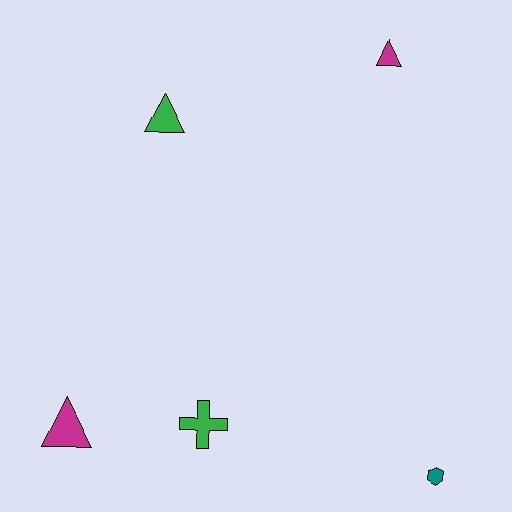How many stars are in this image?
There are no stars.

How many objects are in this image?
There are 5 objects.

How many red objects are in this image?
There are no red objects.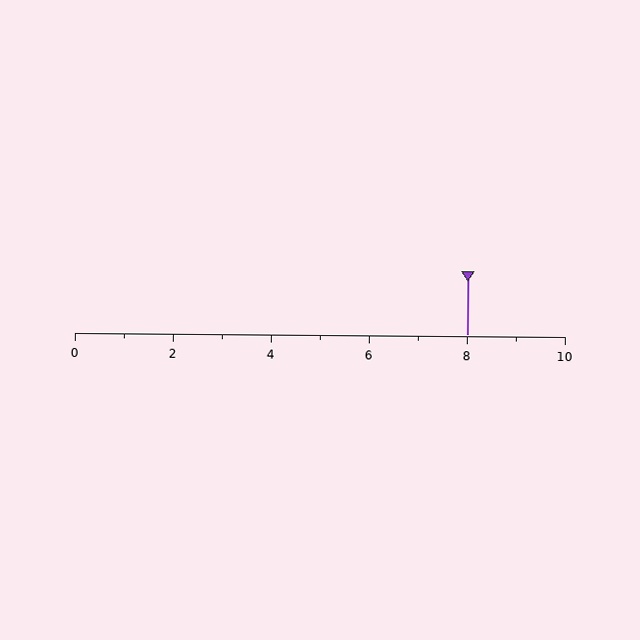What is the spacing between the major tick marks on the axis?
The major ticks are spaced 2 apart.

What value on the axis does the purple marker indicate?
The marker indicates approximately 8.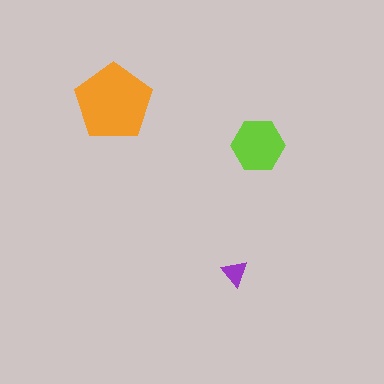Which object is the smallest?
The purple triangle.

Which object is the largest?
The orange pentagon.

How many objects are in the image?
There are 3 objects in the image.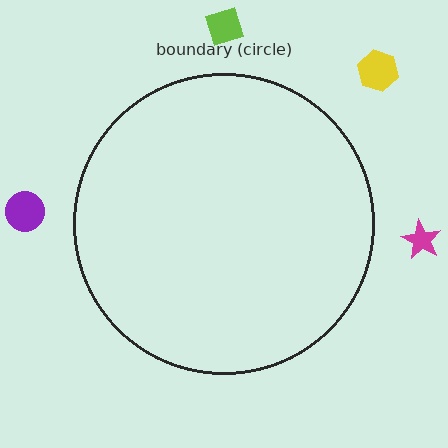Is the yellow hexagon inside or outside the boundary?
Outside.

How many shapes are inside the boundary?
0 inside, 4 outside.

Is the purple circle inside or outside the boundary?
Outside.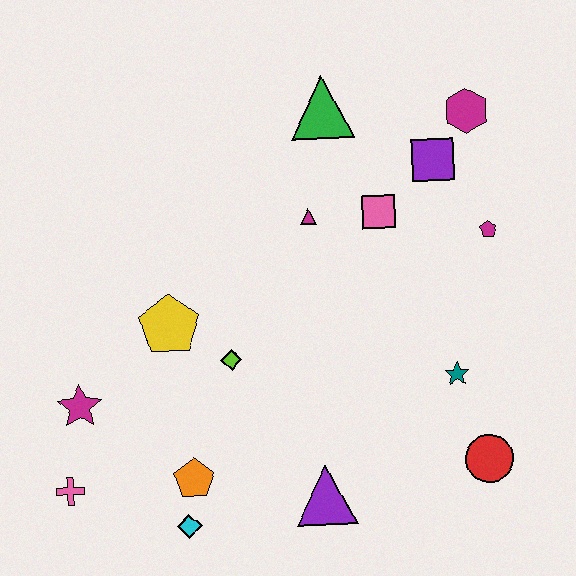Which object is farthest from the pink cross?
The magenta hexagon is farthest from the pink cross.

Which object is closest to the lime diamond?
The yellow pentagon is closest to the lime diamond.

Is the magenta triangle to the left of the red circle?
Yes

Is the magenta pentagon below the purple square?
Yes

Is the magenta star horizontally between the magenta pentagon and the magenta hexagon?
No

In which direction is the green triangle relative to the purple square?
The green triangle is to the left of the purple square.